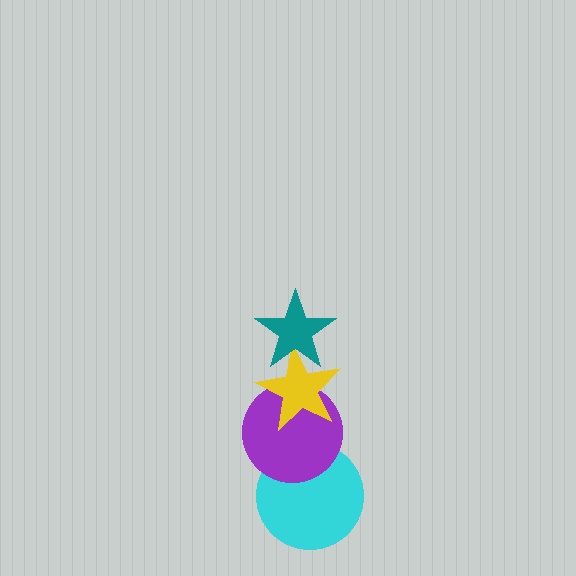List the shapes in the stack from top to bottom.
From top to bottom: the teal star, the yellow star, the purple circle, the cyan circle.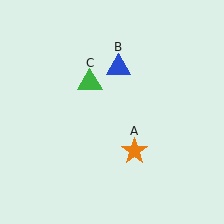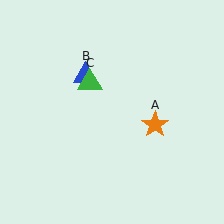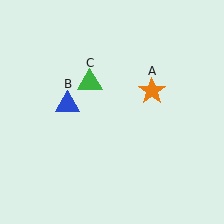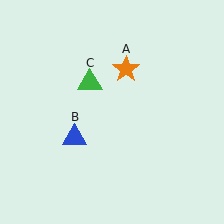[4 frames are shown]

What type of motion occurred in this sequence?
The orange star (object A), blue triangle (object B) rotated counterclockwise around the center of the scene.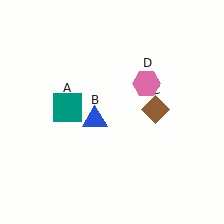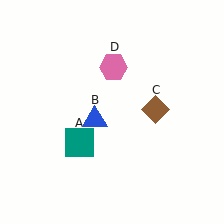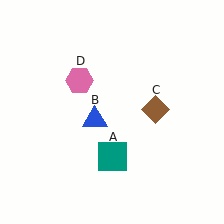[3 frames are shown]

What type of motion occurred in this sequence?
The teal square (object A), pink hexagon (object D) rotated counterclockwise around the center of the scene.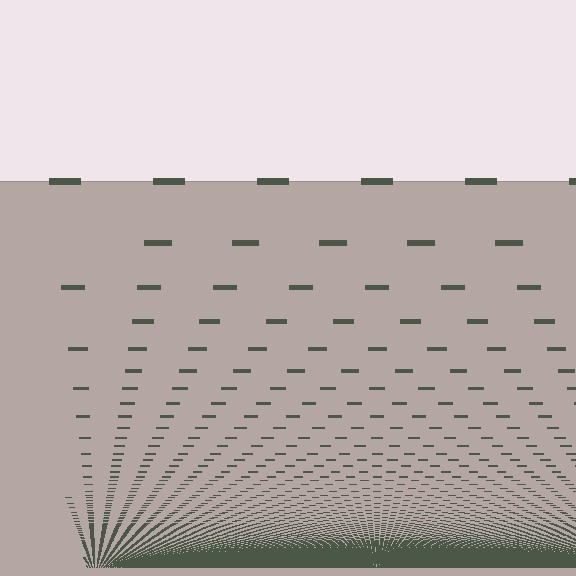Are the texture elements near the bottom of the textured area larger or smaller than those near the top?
Smaller. The gradient is inverted — elements near the bottom are smaller and denser.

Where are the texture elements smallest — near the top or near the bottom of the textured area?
Near the bottom.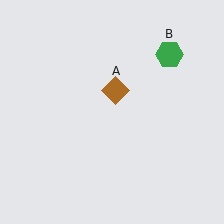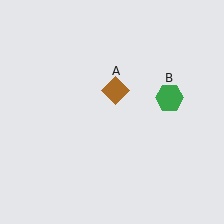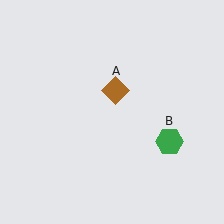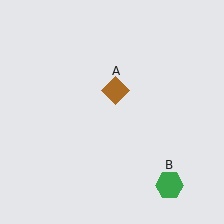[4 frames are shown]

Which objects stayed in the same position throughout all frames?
Brown diamond (object A) remained stationary.